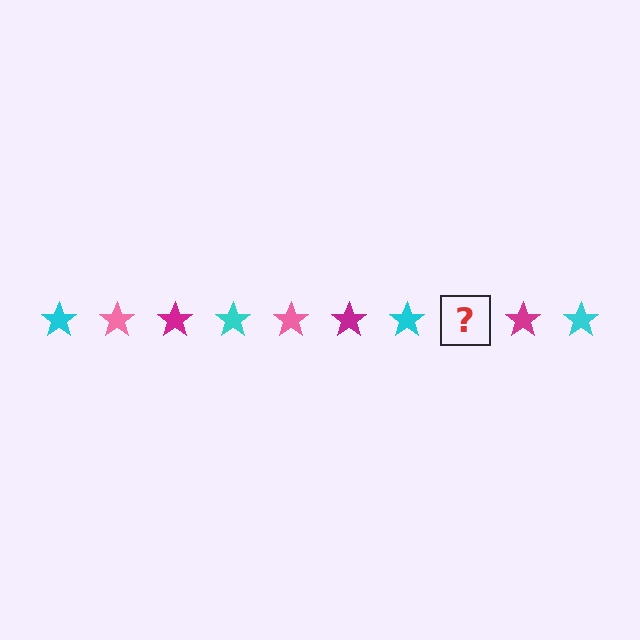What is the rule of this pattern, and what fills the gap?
The rule is that the pattern cycles through cyan, pink, magenta stars. The gap should be filled with a pink star.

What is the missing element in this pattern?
The missing element is a pink star.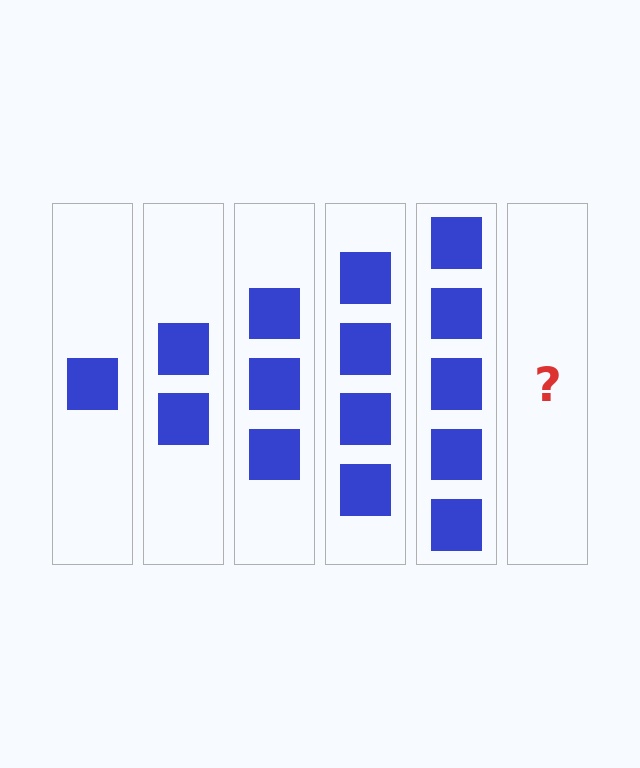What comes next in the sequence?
The next element should be 6 squares.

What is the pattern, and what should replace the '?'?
The pattern is that each step adds one more square. The '?' should be 6 squares.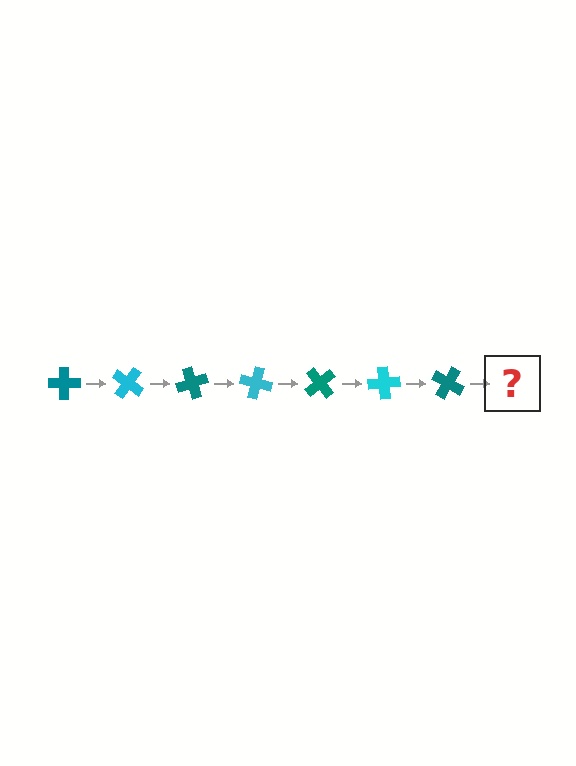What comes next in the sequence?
The next element should be a cyan cross, rotated 245 degrees from the start.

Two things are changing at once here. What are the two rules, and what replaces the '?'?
The two rules are that it rotates 35 degrees each step and the color cycles through teal and cyan. The '?' should be a cyan cross, rotated 245 degrees from the start.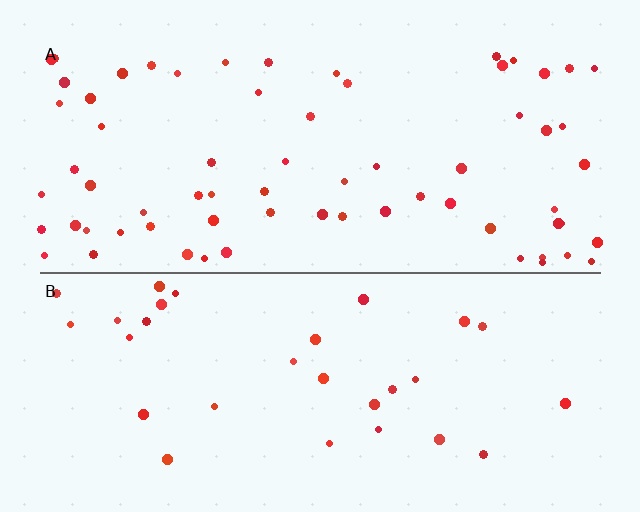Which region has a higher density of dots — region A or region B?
A (the top).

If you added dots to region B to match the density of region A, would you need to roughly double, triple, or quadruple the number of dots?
Approximately double.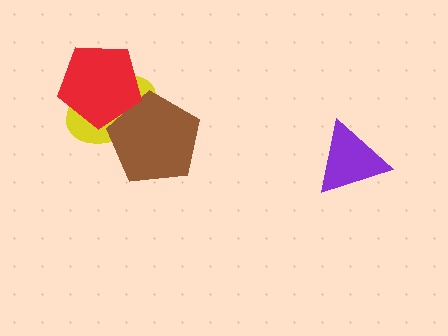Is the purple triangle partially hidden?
No, no other shape covers it.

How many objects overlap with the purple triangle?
0 objects overlap with the purple triangle.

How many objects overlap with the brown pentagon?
2 objects overlap with the brown pentagon.